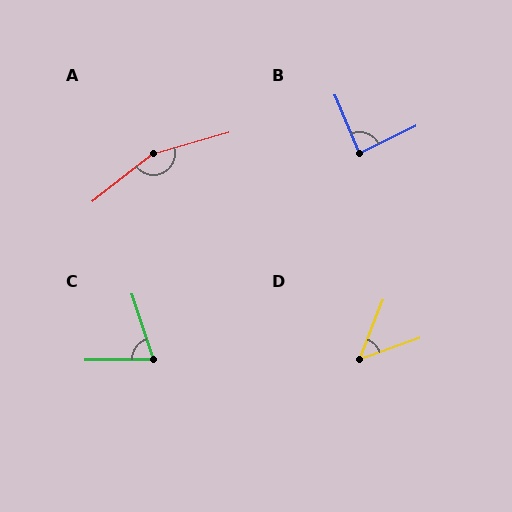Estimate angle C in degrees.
Approximately 72 degrees.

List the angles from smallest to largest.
D (49°), C (72°), B (87°), A (158°).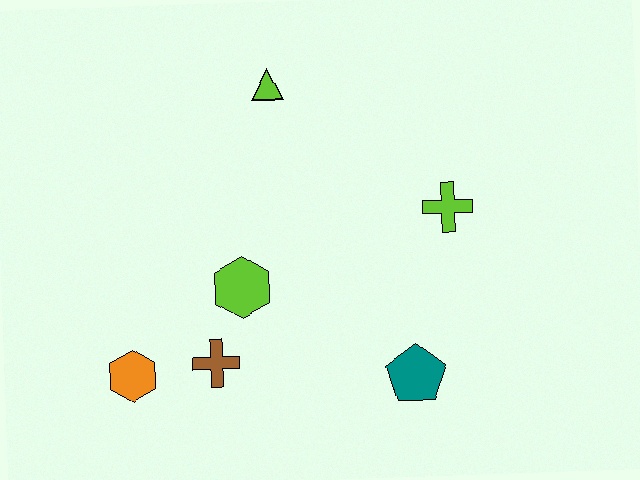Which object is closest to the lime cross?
The teal pentagon is closest to the lime cross.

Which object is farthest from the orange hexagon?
The lime cross is farthest from the orange hexagon.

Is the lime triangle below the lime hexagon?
No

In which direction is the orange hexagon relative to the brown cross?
The orange hexagon is to the left of the brown cross.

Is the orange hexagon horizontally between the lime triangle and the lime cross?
No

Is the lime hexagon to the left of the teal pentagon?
Yes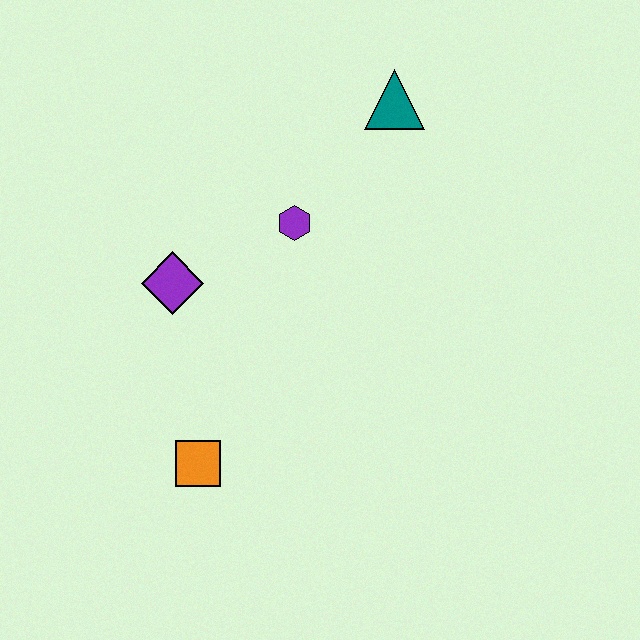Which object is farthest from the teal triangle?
The orange square is farthest from the teal triangle.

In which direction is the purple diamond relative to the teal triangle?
The purple diamond is to the left of the teal triangle.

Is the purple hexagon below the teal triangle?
Yes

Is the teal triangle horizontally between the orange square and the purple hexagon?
No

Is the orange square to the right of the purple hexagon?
No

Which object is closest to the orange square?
The purple diamond is closest to the orange square.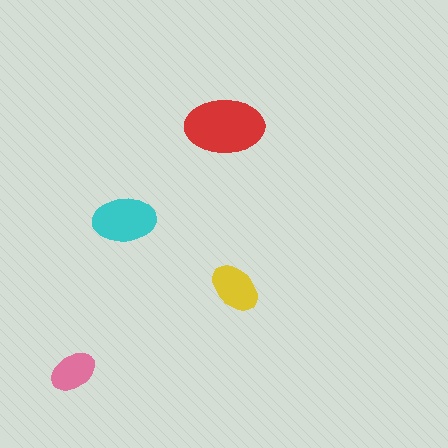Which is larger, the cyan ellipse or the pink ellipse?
The cyan one.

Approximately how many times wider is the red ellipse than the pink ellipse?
About 1.5 times wider.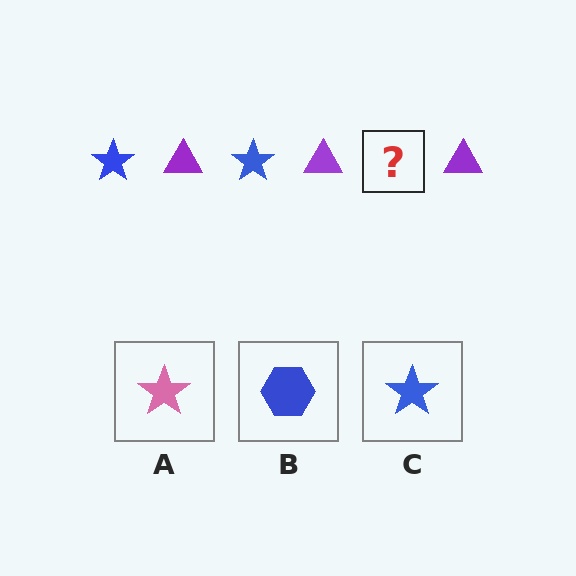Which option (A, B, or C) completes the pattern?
C.